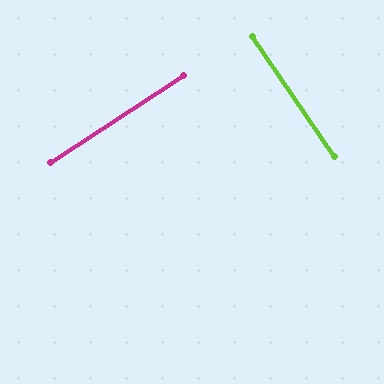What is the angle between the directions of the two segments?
Approximately 89 degrees.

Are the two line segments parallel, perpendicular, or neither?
Perpendicular — they meet at approximately 89°.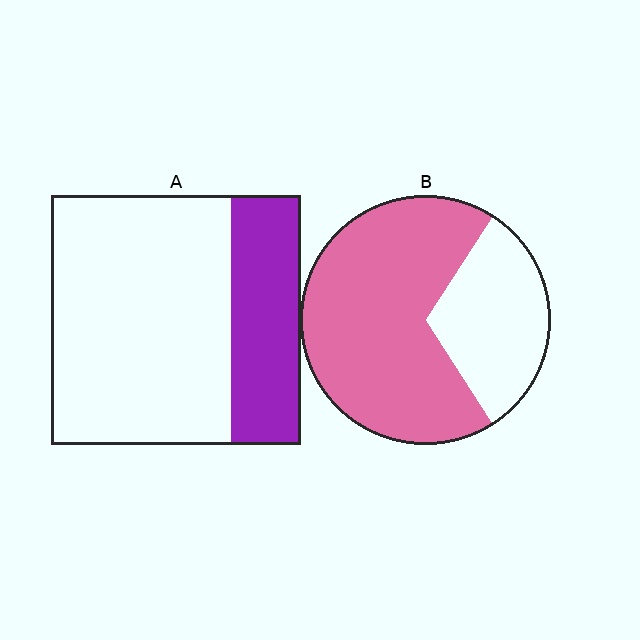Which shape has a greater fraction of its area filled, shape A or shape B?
Shape B.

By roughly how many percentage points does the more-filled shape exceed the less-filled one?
By roughly 40 percentage points (B over A).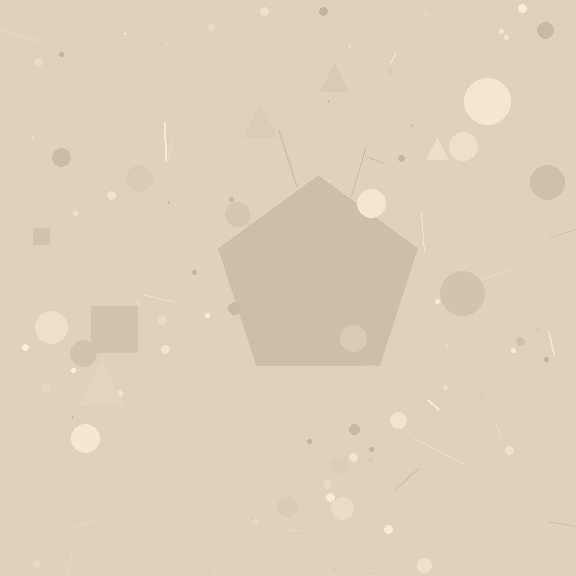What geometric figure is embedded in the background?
A pentagon is embedded in the background.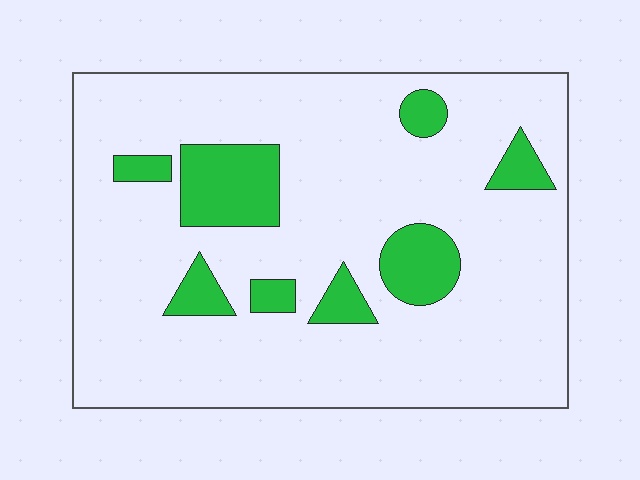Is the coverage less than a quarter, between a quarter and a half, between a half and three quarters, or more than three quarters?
Less than a quarter.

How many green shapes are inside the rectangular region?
8.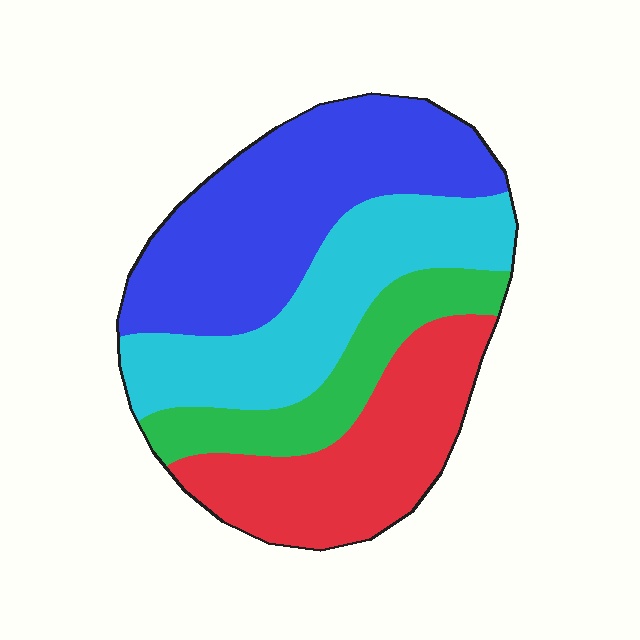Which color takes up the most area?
Blue, at roughly 35%.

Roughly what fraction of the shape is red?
Red covers 25% of the shape.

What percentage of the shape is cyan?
Cyan covers about 25% of the shape.